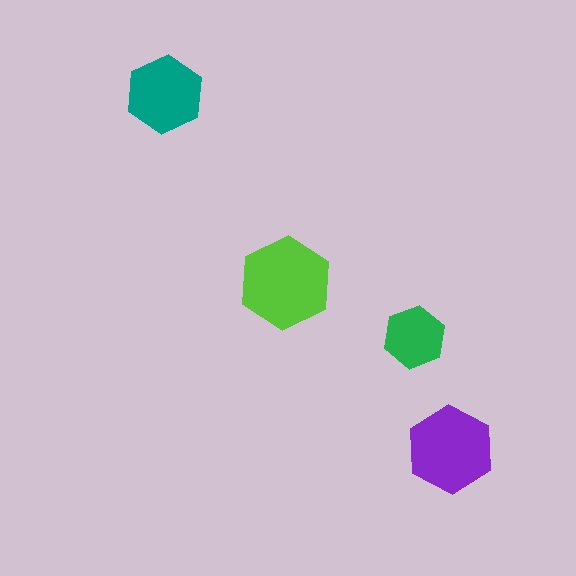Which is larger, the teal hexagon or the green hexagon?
The teal one.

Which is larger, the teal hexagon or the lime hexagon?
The lime one.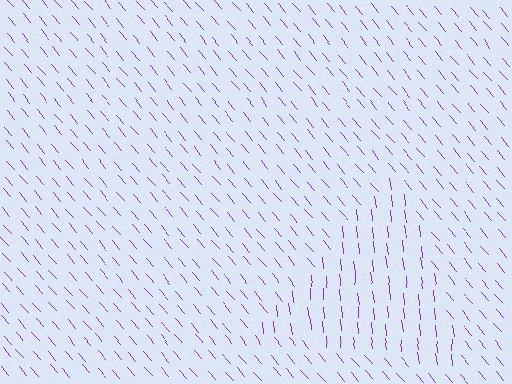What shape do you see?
I see a triangle.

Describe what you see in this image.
The image is filled with small purple line segments. A triangle region in the image has lines oriented differently from the surrounding lines, creating a visible texture boundary.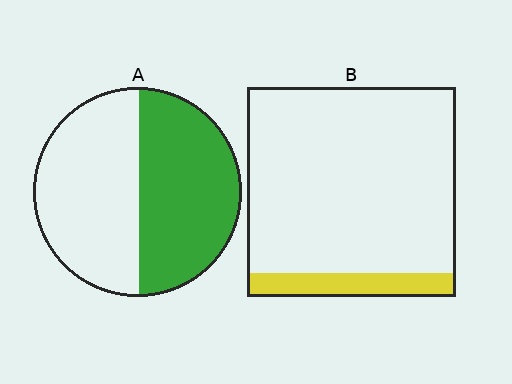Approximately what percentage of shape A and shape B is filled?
A is approximately 50% and B is approximately 10%.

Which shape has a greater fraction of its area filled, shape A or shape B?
Shape A.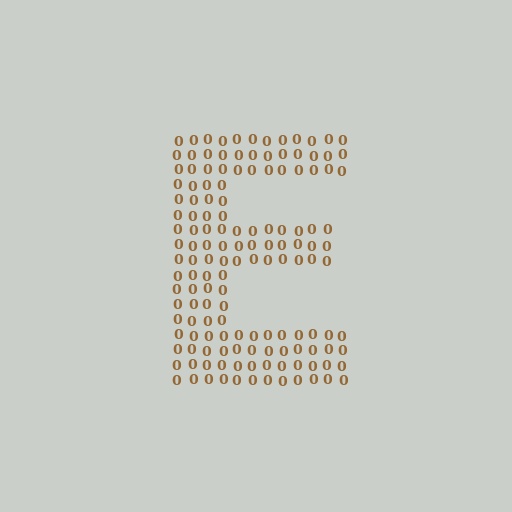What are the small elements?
The small elements are digit 0's.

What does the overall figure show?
The overall figure shows the letter E.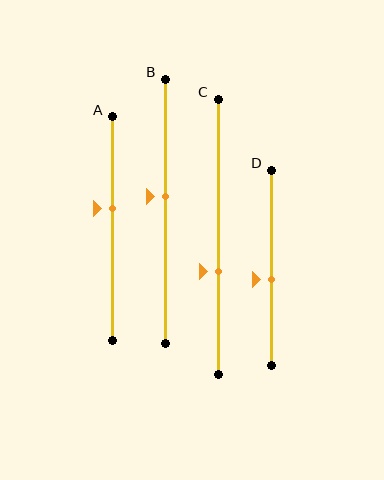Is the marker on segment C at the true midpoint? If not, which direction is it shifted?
No, the marker on segment C is shifted downward by about 12% of the segment length.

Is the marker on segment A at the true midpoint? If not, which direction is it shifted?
No, the marker on segment A is shifted upward by about 9% of the segment length.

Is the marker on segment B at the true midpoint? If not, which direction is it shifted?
No, the marker on segment B is shifted upward by about 6% of the segment length.